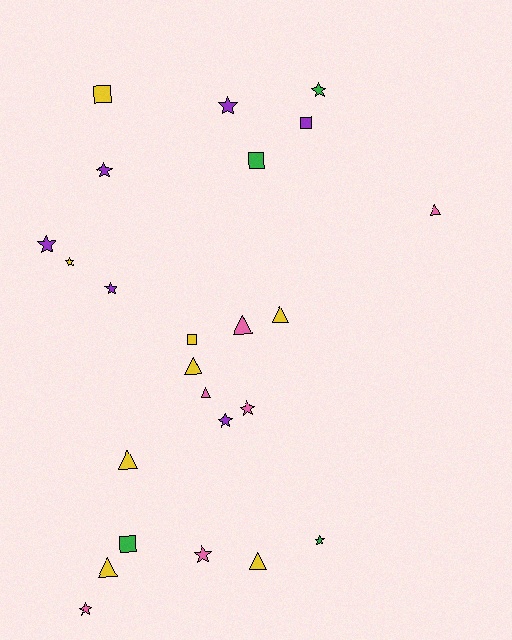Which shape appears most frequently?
Star, with 11 objects.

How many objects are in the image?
There are 24 objects.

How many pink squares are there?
There are no pink squares.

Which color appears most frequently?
Yellow, with 8 objects.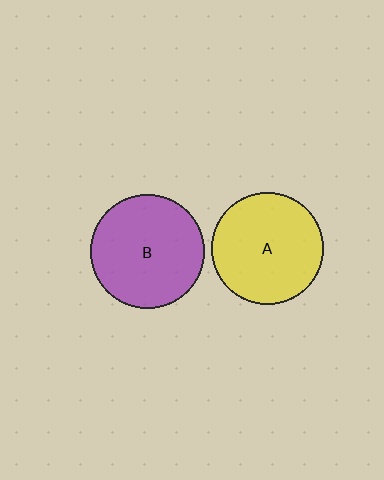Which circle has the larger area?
Circle B (purple).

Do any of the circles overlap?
No, none of the circles overlap.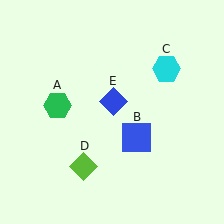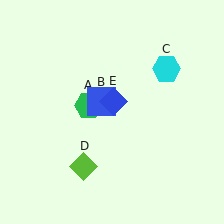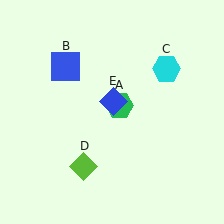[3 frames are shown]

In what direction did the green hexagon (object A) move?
The green hexagon (object A) moved right.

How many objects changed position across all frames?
2 objects changed position: green hexagon (object A), blue square (object B).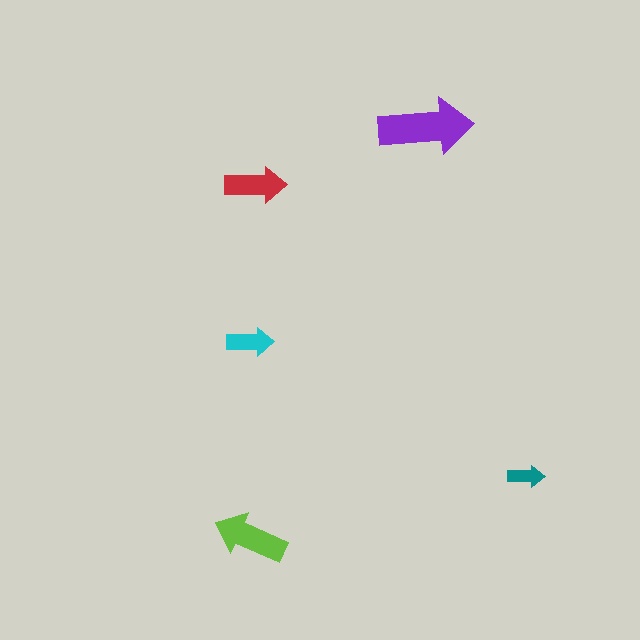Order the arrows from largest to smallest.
the purple one, the lime one, the red one, the cyan one, the teal one.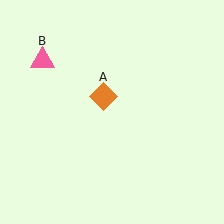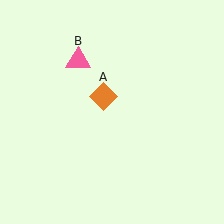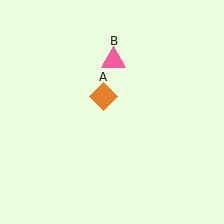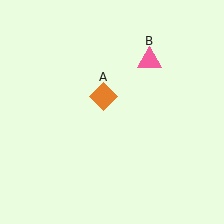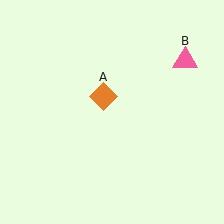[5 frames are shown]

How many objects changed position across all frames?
1 object changed position: pink triangle (object B).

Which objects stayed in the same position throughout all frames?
Orange diamond (object A) remained stationary.